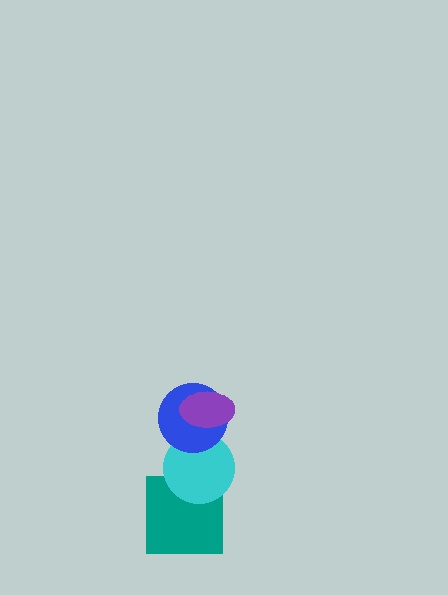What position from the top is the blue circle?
The blue circle is 2nd from the top.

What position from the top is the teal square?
The teal square is 4th from the top.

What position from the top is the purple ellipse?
The purple ellipse is 1st from the top.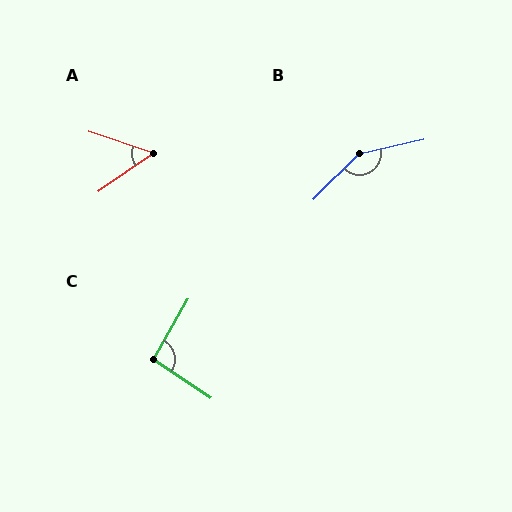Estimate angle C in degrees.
Approximately 94 degrees.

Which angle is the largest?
B, at approximately 147 degrees.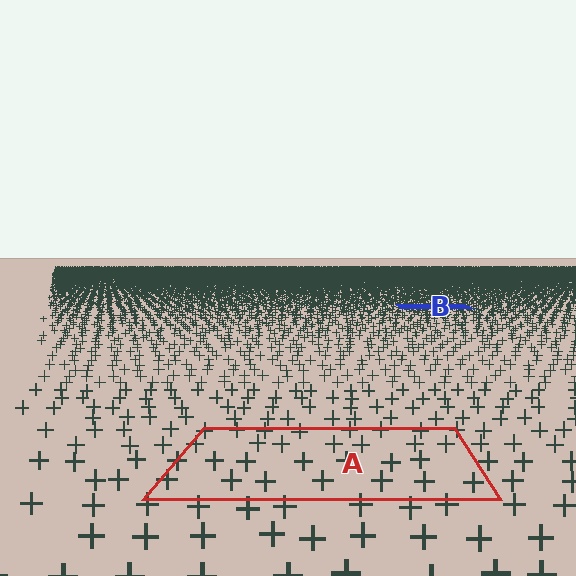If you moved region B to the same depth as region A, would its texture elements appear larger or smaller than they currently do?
They would appear larger. At a closer depth, the same texture elements are projected at a bigger on-screen size.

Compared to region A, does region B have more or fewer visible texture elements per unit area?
Region B has more texture elements per unit area — they are packed more densely because it is farther away.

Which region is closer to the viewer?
Region A is closer. The texture elements there are larger and more spread out.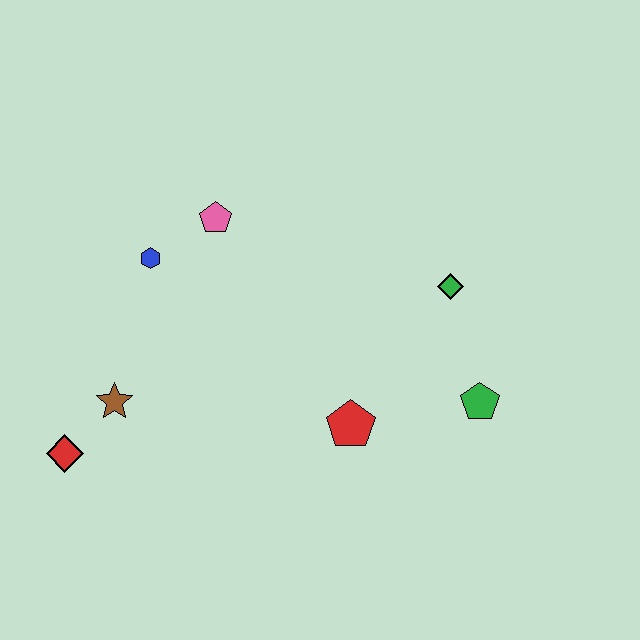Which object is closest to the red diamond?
The brown star is closest to the red diamond.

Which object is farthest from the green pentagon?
The red diamond is farthest from the green pentagon.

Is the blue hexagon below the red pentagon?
No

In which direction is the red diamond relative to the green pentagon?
The red diamond is to the left of the green pentagon.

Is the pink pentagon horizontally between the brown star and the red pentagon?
Yes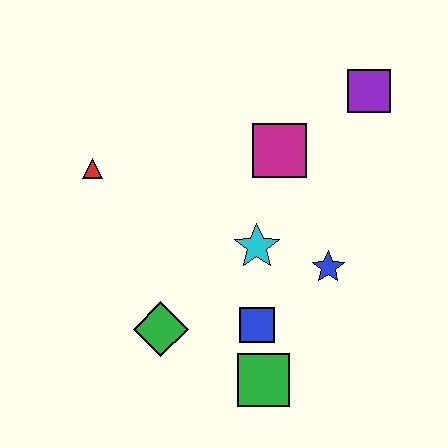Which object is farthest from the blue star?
The red triangle is farthest from the blue star.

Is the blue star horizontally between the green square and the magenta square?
No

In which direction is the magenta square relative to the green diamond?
The magenta square is above the green diamond.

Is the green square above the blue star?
No